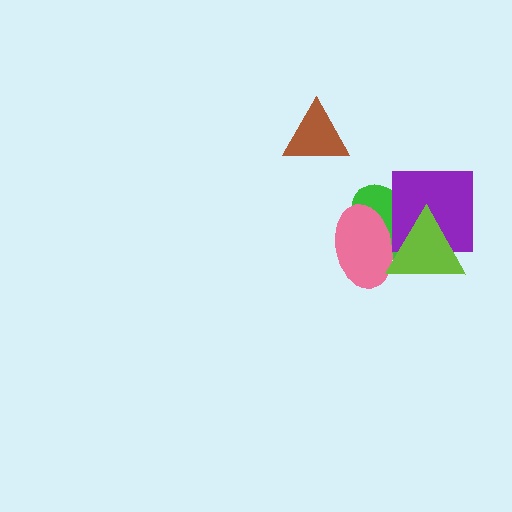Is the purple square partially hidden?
Yes, it is partially covered by another shape.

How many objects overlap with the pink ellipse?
2 objects overlap with the pink ellipse.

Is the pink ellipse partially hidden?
Yes, it is partially covered by another shape.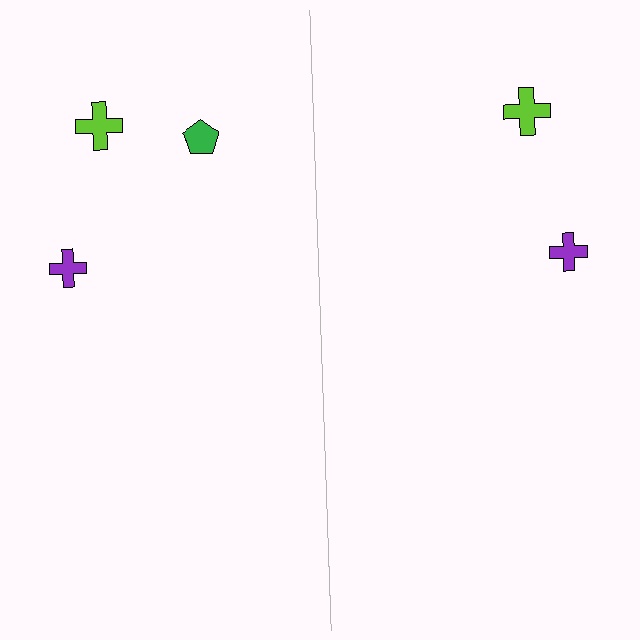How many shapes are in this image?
There are 5 shapes in this image.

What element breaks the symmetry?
A green pentagon is missing from the right side.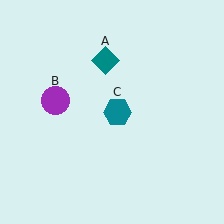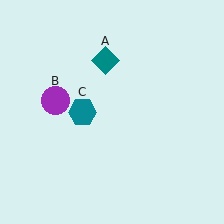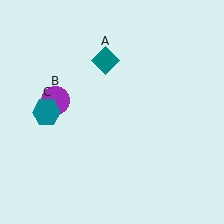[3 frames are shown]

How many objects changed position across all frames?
1 object changed position: teal hexagon (object C).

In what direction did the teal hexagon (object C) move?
The teal hexagon (object C) moved left.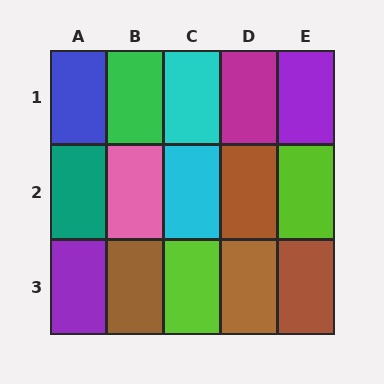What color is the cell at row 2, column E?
Lime.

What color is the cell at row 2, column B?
Pink.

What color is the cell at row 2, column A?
Teal.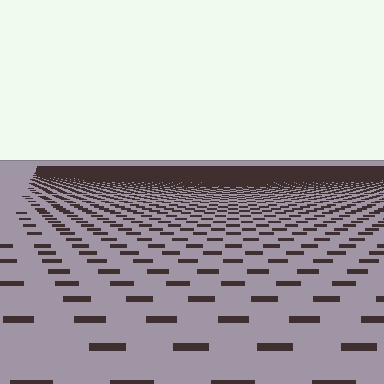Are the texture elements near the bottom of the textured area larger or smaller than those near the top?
Larger. Near the bottom, elements are closer to the viewer and appear at a bigger on-screen size.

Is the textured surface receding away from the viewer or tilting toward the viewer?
The surface is receding away from the viewer. Texture elements get smaller and denser toward the top.